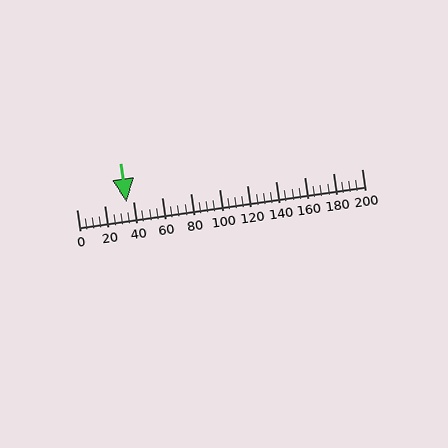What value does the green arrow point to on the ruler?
The green arrow points to approximately 35.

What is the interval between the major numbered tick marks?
The major tick marks are spaced 20 units apart.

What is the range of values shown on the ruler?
The ruler shows values from 0 to 200.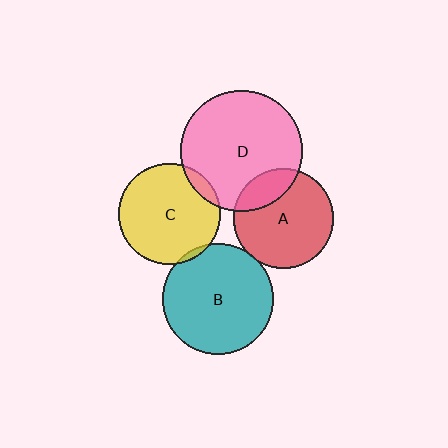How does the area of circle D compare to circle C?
Approximately 1.4 times.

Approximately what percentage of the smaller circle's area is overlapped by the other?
Approximately 10%.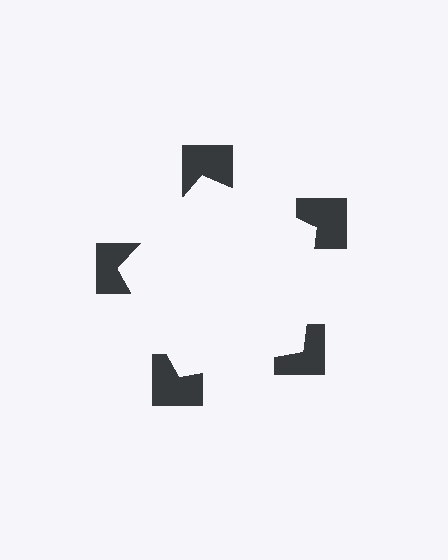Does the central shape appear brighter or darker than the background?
It typically appears slightly brighter than the background, even though no actual brightness change is drawn.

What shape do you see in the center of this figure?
An illusory pentagon — its edges are inferred from the aligned wedge cuts in the notched squares, not physically drawn.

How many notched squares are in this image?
There are 5 — one at each vertex of the illusory pentagon.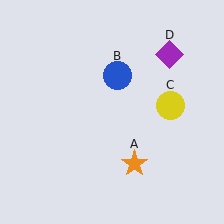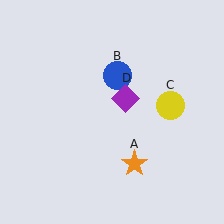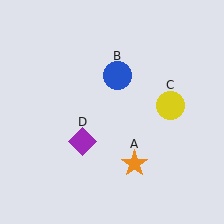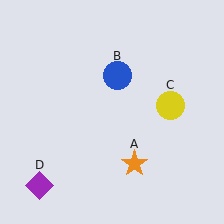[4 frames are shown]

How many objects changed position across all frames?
1 object changed position: purple diamond (object D).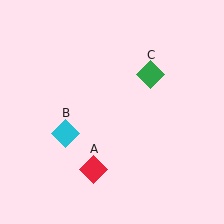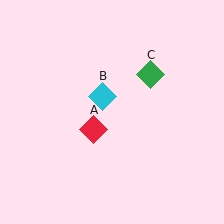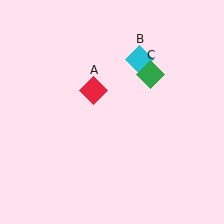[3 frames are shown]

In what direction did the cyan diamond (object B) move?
The cyan diamond (object B) moved up and to the right.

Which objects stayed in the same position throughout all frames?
Green diamond (object C) remained stationary.